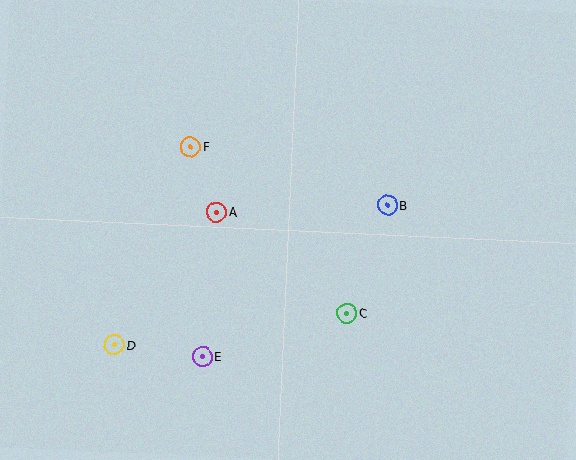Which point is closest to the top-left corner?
Point F is closest to the top-left corner.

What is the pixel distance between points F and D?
The distance between F and D is 212 pixels.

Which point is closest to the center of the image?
Point A at (216, 212) is closest to the center.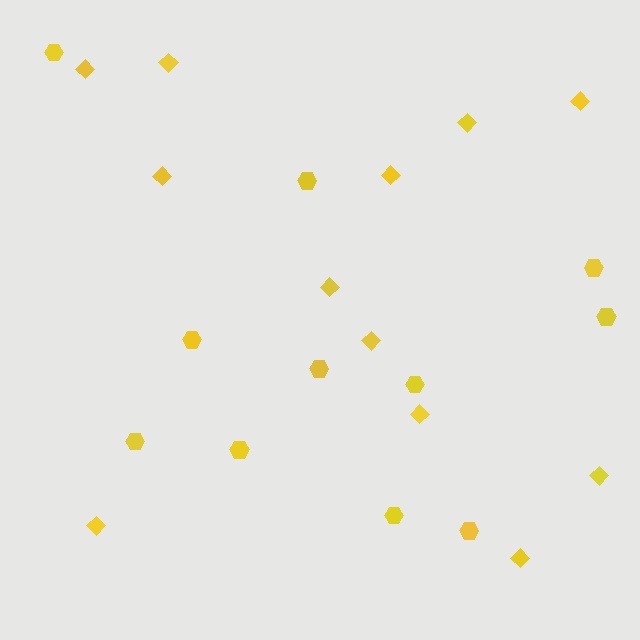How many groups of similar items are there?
There are 2 groups: one group of diamonds (12) and one group of hexagons (11).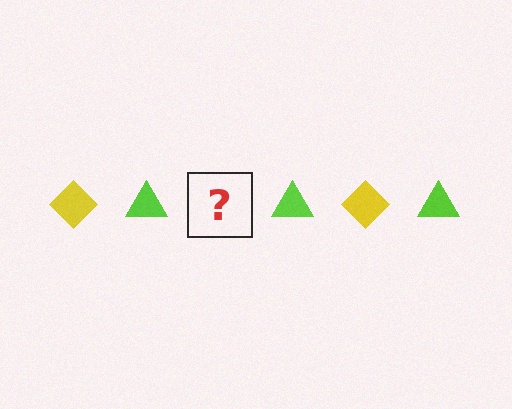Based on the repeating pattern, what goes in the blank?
The blank should be a yellow diamond.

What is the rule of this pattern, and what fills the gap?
The rule is that the pattern alternates between yellow diamond and lime triangle. The gap should be filled with a yellow diamond.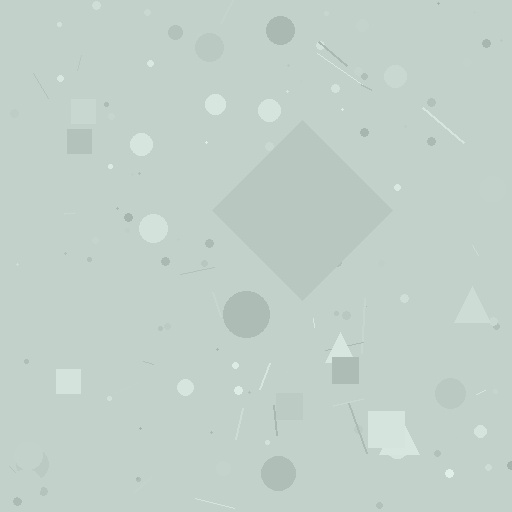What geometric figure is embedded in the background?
A diamond is embedded in the background.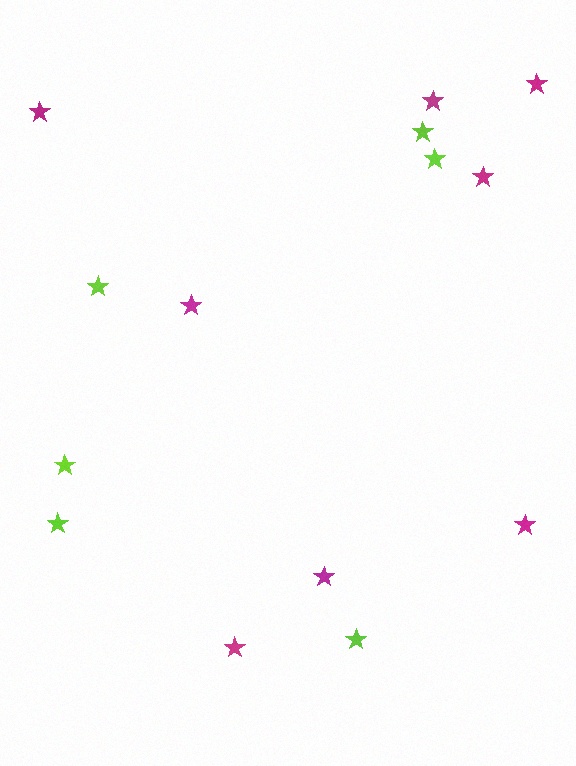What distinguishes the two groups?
There are 2 groups: one group of magenta stars (8) and one group of lime stars (6).